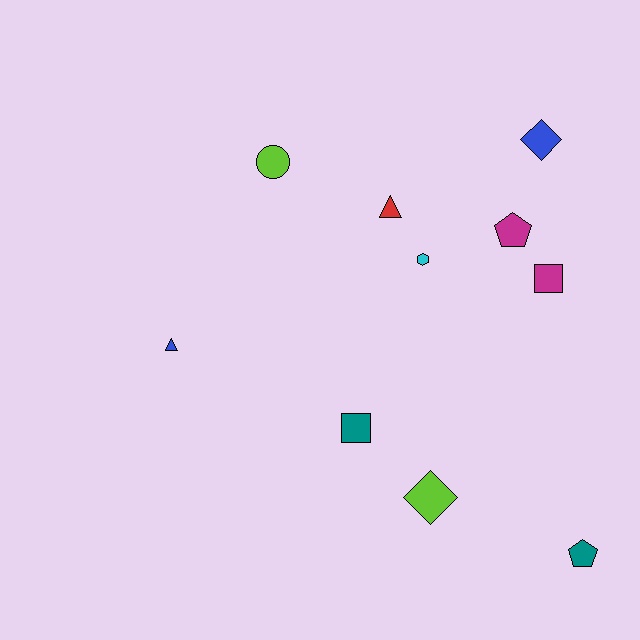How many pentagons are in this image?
There are 2 pentagons.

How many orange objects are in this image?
There are no orange objects.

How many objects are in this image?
There are 10 objects.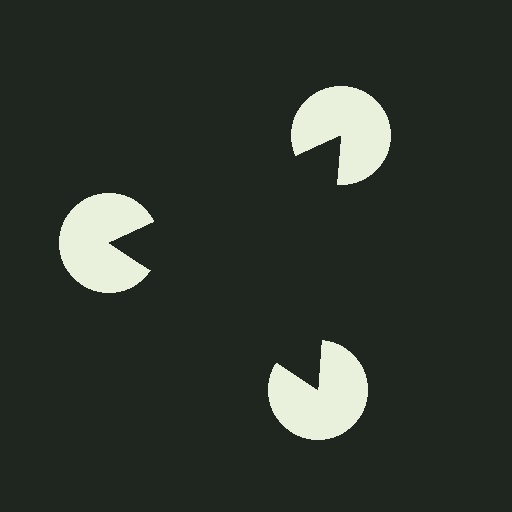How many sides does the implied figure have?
3 sides.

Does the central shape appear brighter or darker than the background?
It typically appears slightly darker than the background, even though no actual brightness change is drawn.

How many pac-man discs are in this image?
There are 3 — one at each vertex of the illusory triangle.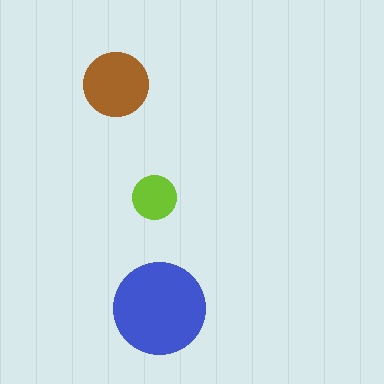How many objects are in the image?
There are 3 objects in the image.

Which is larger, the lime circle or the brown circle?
The brown one.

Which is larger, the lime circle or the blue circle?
The blue one.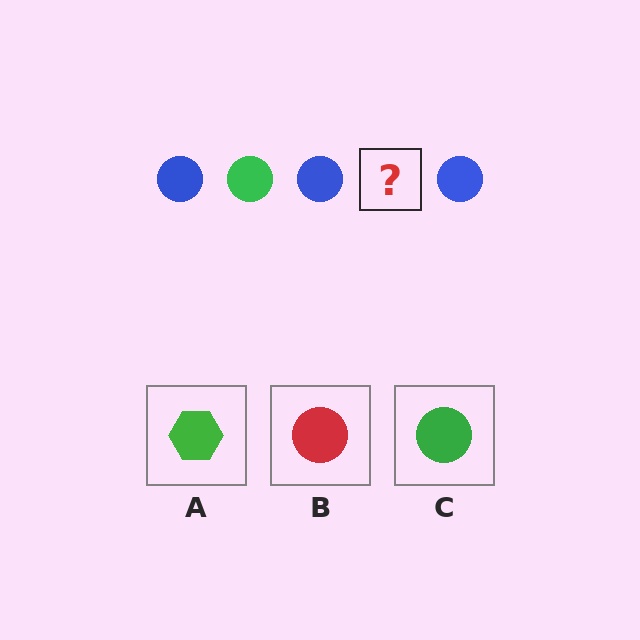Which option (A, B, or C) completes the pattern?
C.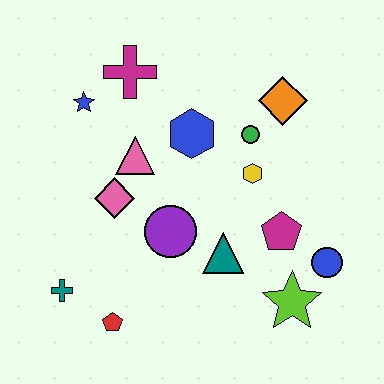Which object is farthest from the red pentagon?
The orange diamond is farthest from the red pentagon.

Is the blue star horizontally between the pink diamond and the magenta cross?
No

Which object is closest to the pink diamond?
The pink triangle is closest to the pink diamond.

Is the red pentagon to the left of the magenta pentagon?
Yes